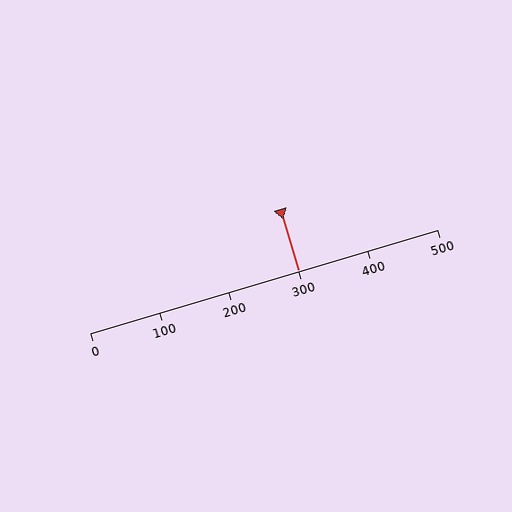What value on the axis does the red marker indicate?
The marker indicates approximately 300.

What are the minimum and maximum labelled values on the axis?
The axis runs from 0 to 500.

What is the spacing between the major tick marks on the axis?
The major ticks are spaced 100 apart.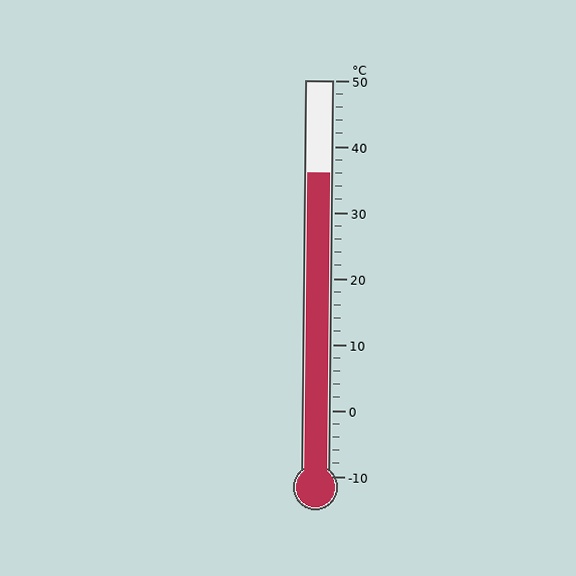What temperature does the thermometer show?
The thermometer shows approximately 36°C.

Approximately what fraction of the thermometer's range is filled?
The thermometer is filled to approximately 75% of its range.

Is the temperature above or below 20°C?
The temperature is above 20°C.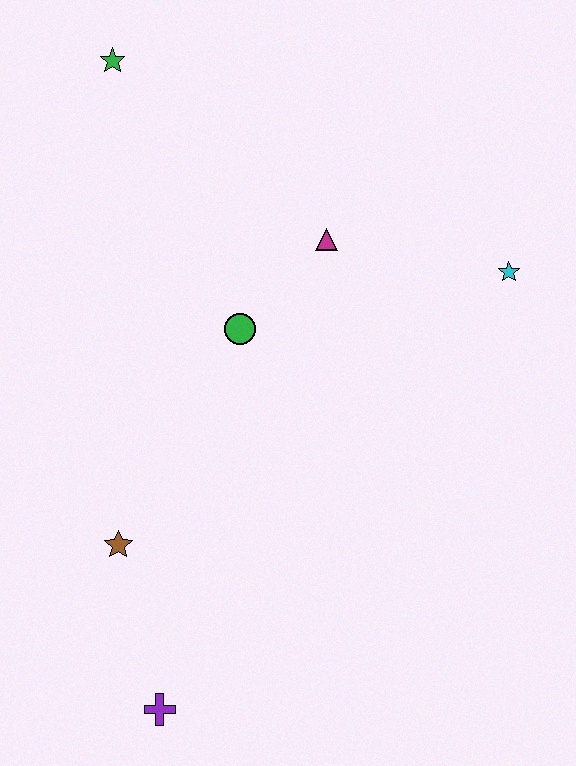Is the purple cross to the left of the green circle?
Yes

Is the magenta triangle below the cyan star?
No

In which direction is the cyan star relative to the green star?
The cyan star is to the right of the green star.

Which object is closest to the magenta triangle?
The green circle is closest to the magenta triangle.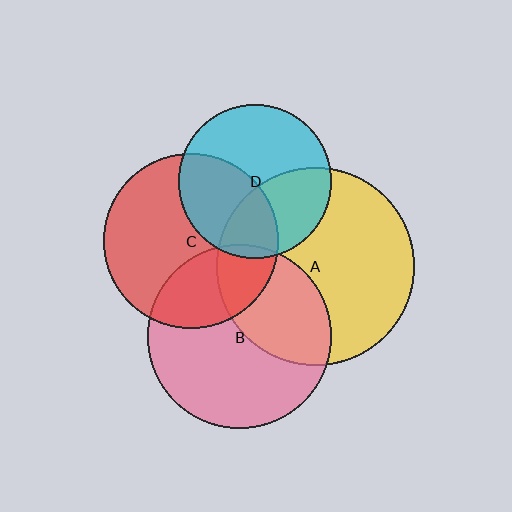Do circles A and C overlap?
Yes.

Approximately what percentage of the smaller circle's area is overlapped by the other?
Approximately 25%.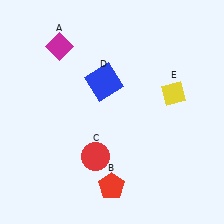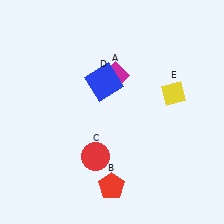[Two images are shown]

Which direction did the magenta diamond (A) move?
The magenta diamond (A) moved right.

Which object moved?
The magenta diamond (A) moved right.